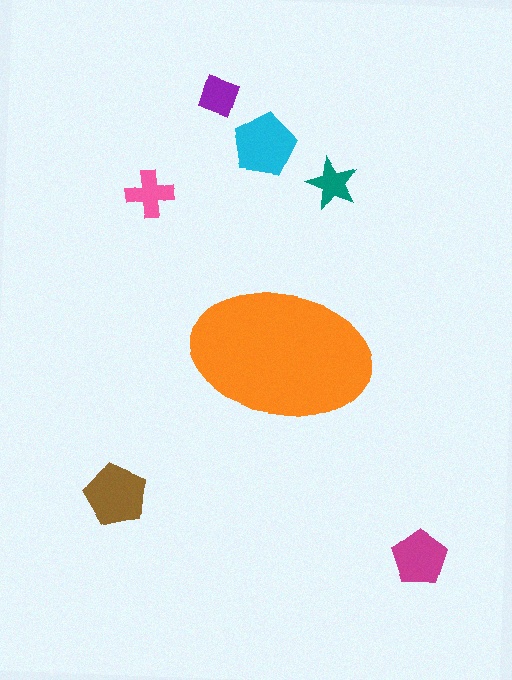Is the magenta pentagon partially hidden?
No, the magenta pentagon is fully visible.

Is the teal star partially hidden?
No, the teal star is fully visible.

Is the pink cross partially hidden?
No, the pink cross is fully visible.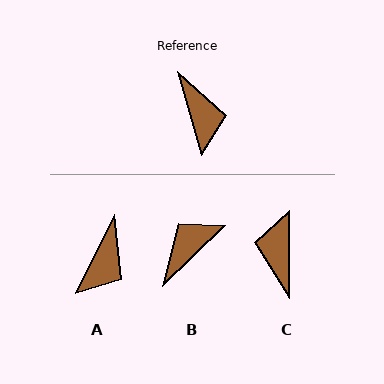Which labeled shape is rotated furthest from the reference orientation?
C, about 165 degrees away.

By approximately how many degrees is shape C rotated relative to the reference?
Approximately 165 degrees counter-clockwise.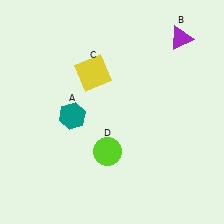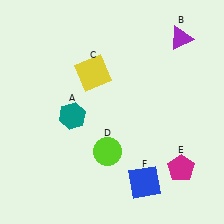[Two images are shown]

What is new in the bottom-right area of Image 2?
A magenta pentagon (E) was added in the bottom-right area of Image 2.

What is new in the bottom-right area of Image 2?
A blue square (F) was added in the bottom-right area of Image 2.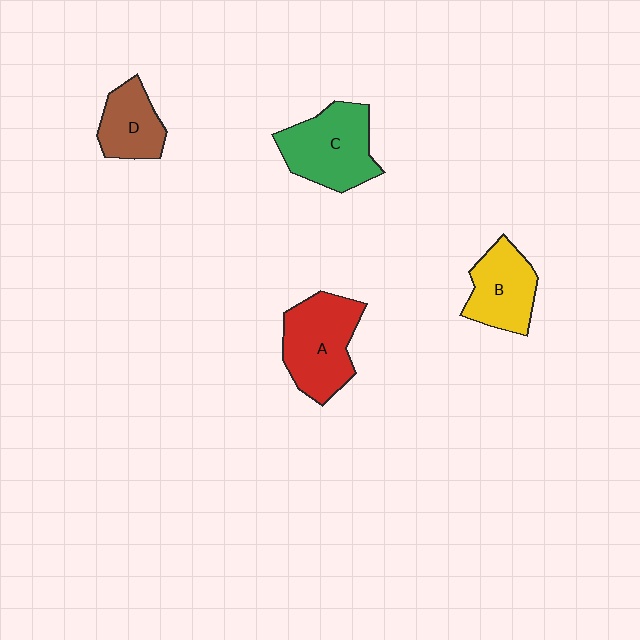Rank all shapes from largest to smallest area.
From largest to smallest: A (red), C (green), B (yellow), D (brown).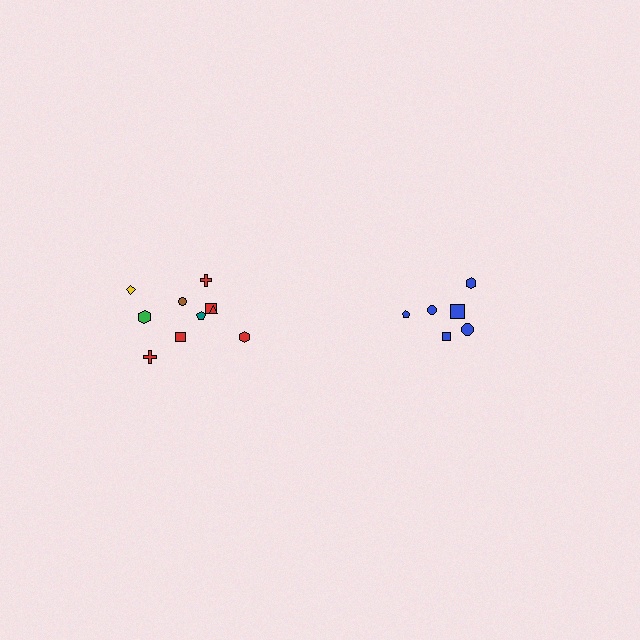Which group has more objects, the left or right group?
The left group.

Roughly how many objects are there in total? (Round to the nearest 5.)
Roughly 15 objects in total.